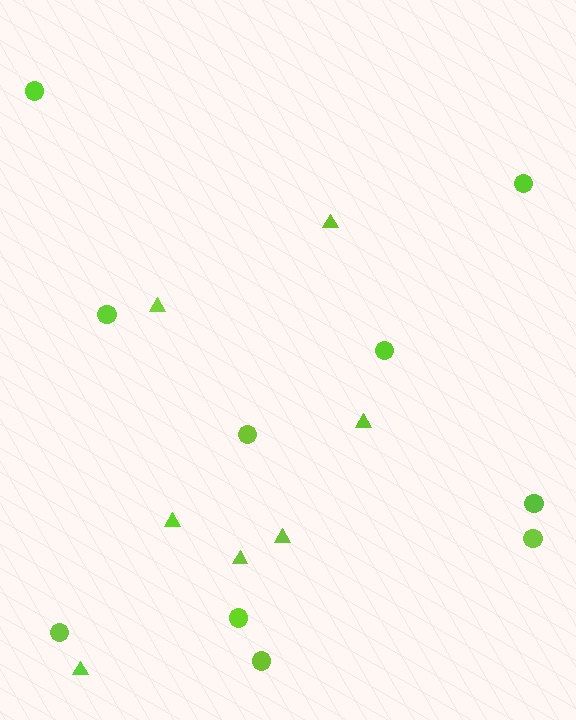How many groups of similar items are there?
There are 2 groups: one group of triangles (7) and one group of circles (10).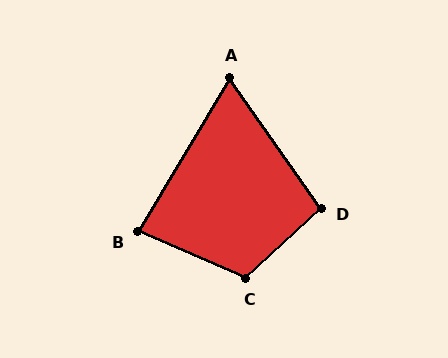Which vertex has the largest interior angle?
C, at approximately 114 degrees.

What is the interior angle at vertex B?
Approximately 82 degrees (acute).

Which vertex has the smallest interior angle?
A, at approximately 66 degrees.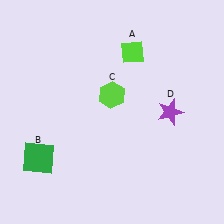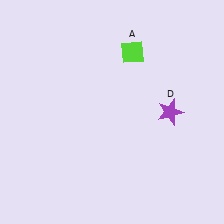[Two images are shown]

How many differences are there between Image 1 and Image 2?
There are 2 differences between the two images.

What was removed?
The lime hexagon (C), the green square (B) were removed in Image 2.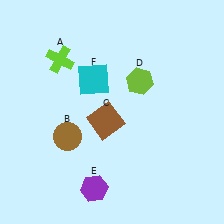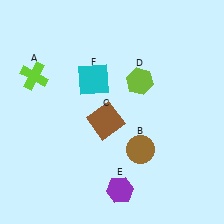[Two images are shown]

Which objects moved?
The objects that moved are: the lime cross (A), the brown circle (B), the purple hexagon (E).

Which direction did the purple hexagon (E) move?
The purple hexagon (E) moved right.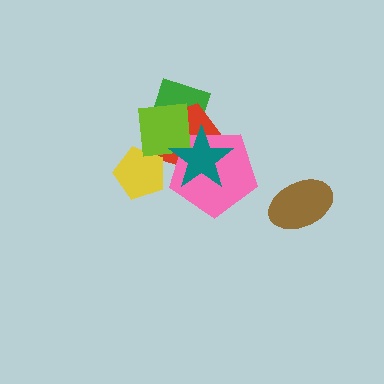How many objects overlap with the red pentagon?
4 objects overlap with the red pentagon.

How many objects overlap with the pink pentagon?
4 objects overlap with the pink pentagon.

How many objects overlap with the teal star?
4 objects overlap with the teal star.